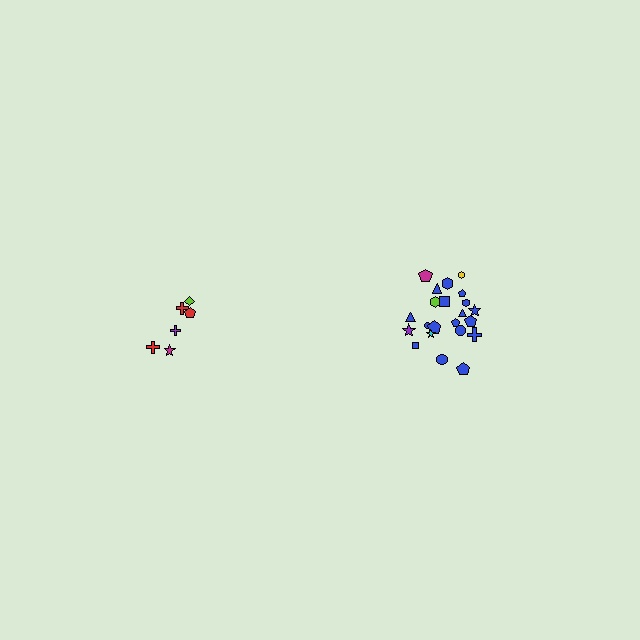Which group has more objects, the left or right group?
The right group.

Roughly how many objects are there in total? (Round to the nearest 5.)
Roughly 30 objects in total.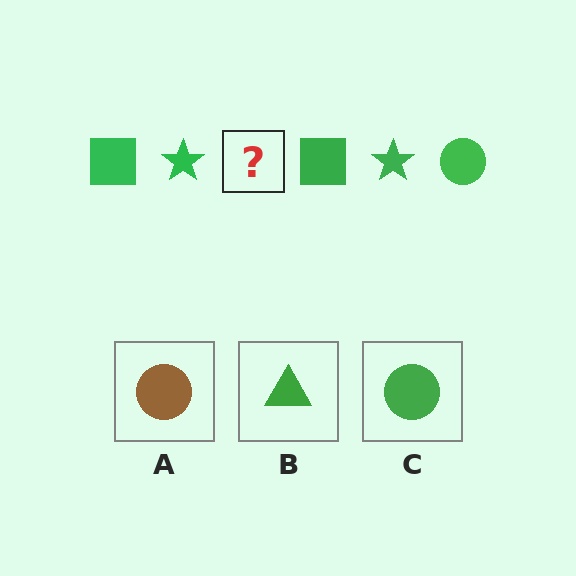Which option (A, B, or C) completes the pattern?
C.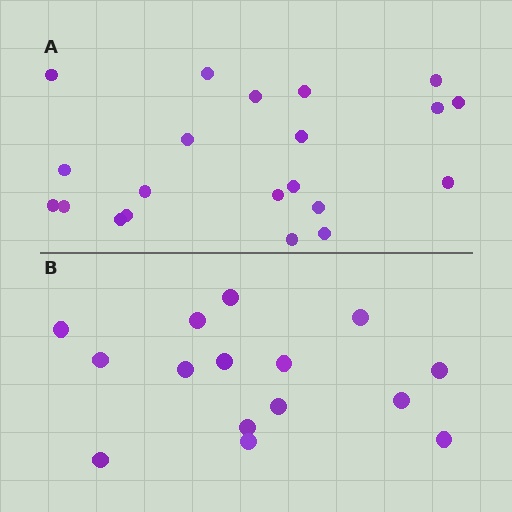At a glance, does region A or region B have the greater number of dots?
Region A (the top region) has more dots.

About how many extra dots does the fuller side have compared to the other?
Region A has about 6 more dots than region B.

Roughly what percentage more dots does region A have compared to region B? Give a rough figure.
About 40% more.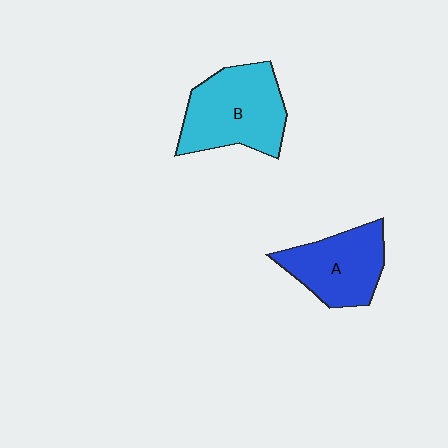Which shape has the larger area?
Shape B (cyan).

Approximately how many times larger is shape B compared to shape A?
Approximately 1.3 times.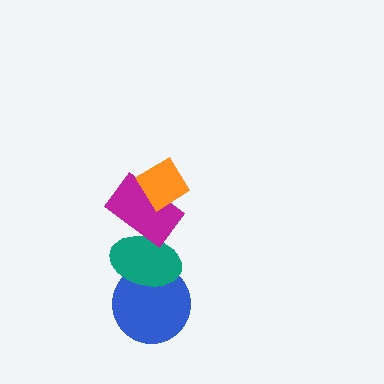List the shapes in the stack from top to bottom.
From top to bottom: the orange diamond, the magenta rectangle, the teal ellipse, the blue circle.